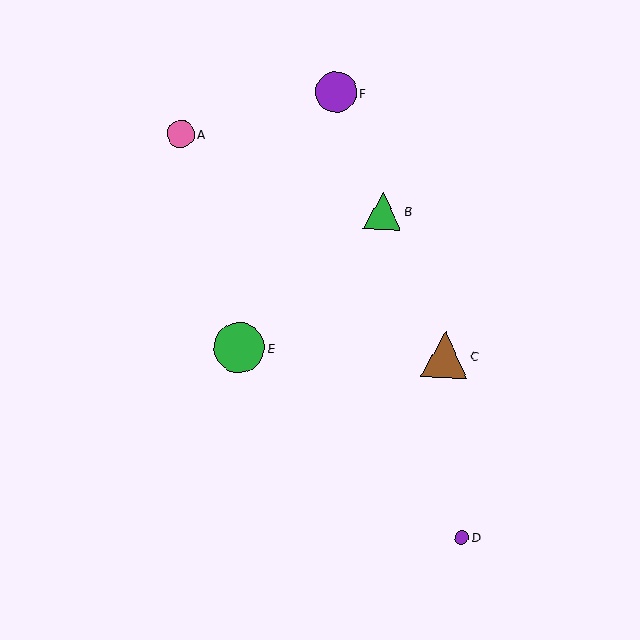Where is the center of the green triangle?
The center of the green triangle is at (383, 211).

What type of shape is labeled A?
Shape A is a pink circle.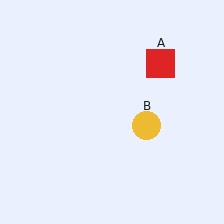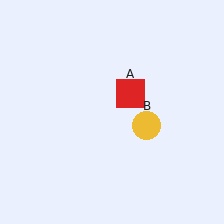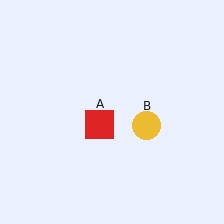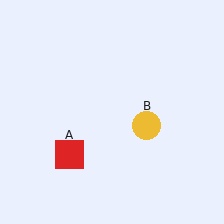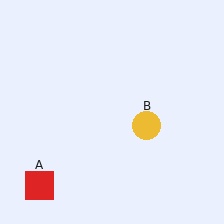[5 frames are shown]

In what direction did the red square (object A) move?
The red square (object A) moved down and to the left.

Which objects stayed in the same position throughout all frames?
Yellow circle (object B) remained stationary.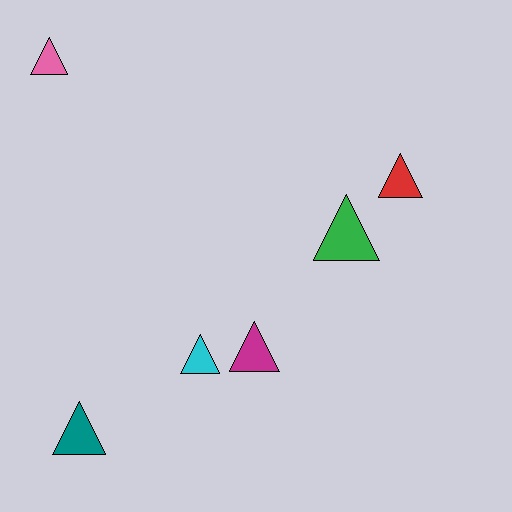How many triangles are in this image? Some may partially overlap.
There are 6 triangles.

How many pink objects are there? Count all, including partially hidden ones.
There is 1 pink object.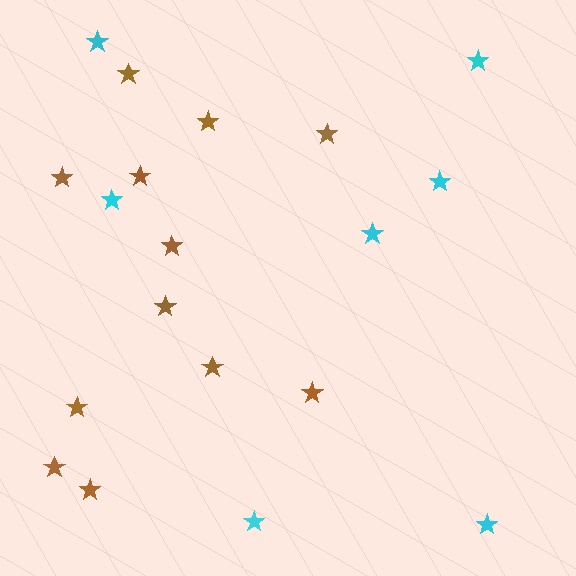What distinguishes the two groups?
There are 2 groups: one group of brown stars (12) and one group of cyan stars (7).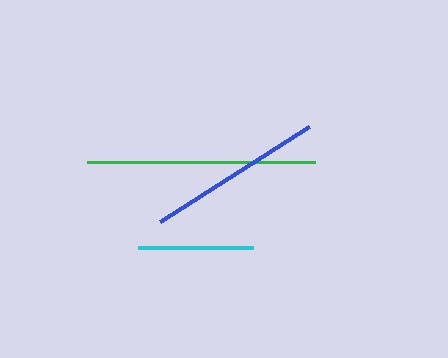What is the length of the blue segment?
The blue segment is approximately 177 pixels long.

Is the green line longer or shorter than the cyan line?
The green line is longer than the cyan line.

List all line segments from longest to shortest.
From longest to shortest: green, blue, cyan.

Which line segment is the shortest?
The cyan line is the shortest at approximately 116 pixels.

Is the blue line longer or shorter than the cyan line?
The blue line is longer than the cyan line.